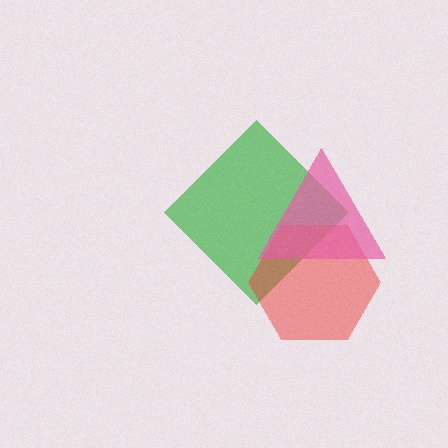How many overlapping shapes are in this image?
There are 3 overlapping shapes in the image.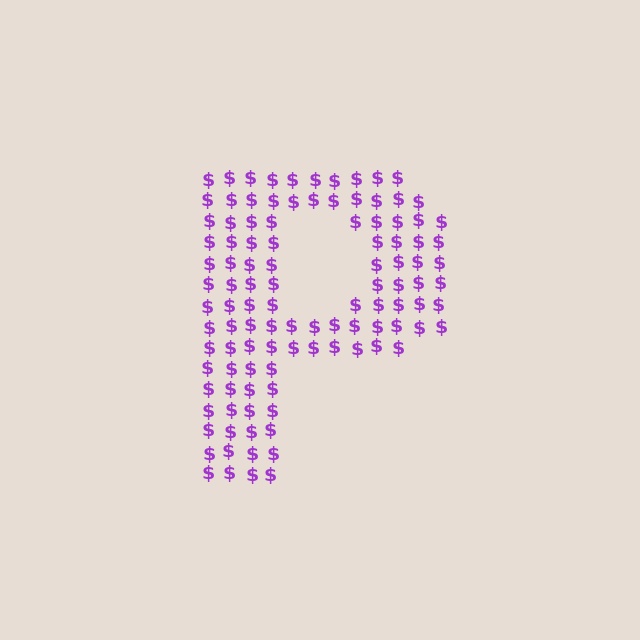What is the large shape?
The large shape is the letter P.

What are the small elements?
The small elements are dollar signs.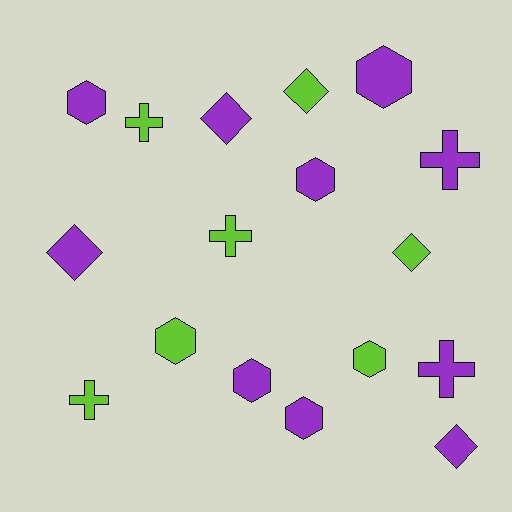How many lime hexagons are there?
There are 2 lime hexagons.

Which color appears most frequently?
Purple, with 10 objects.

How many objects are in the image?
There are 17 objects.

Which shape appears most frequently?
Hexagon, with 7 objects.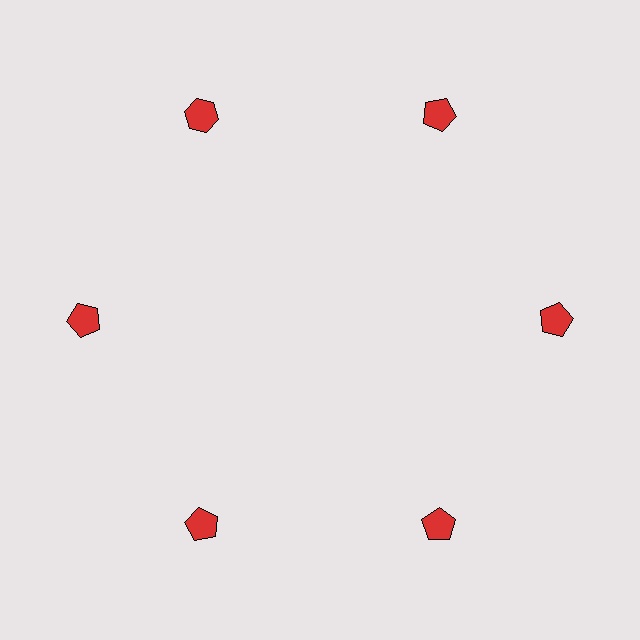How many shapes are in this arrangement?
There are 6 shapes arranged in a ring pattern.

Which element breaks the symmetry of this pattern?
The red hexagon at roughly the 11 o'clock position breaks the symmetry. All other shapes are red pentagons.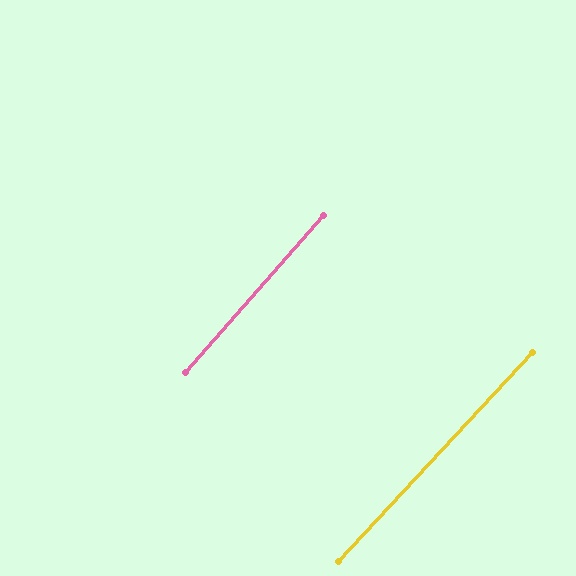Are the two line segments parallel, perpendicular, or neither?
Parallel — their directions differ by only 1.8°.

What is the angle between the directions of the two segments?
Approximately 2 degrees.